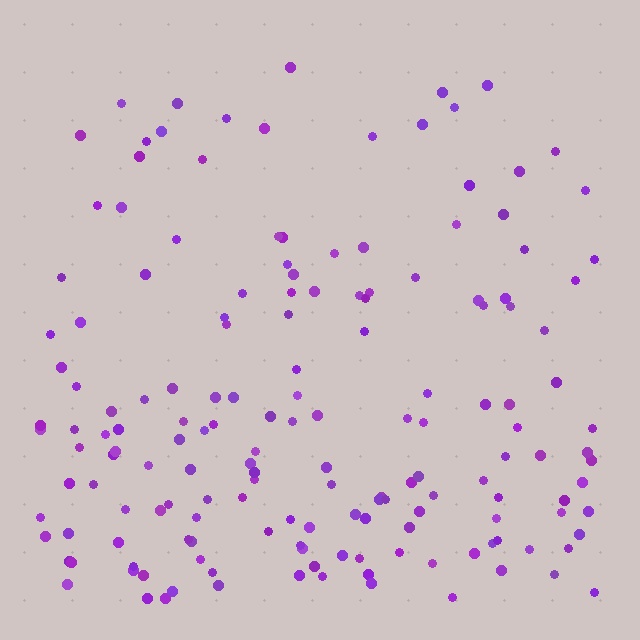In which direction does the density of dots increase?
From top to bottom, with the bottom side densest.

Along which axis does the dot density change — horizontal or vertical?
Vertical.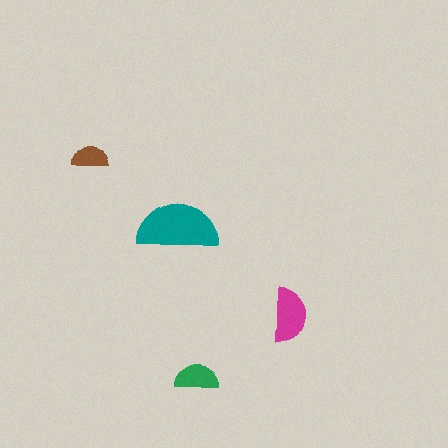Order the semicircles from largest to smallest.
the teal one, the magenta one, the green one, the brown one.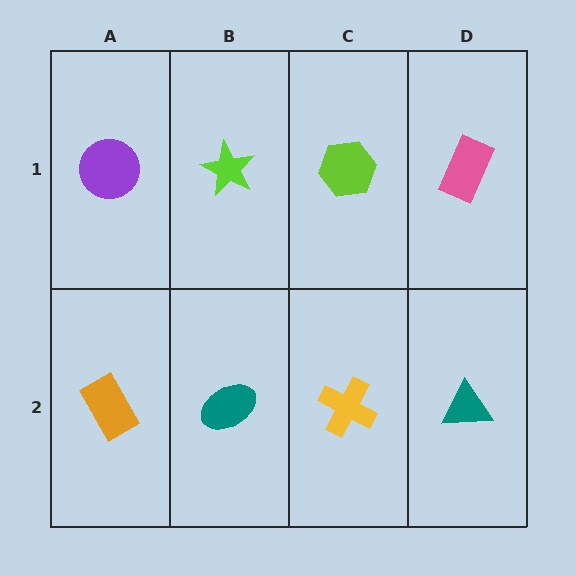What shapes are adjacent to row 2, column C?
A lime hexagon (row 1, column C), a teal ellipse (row 2, column B), a teal triangle (row 2, column D).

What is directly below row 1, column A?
An orange rectangle.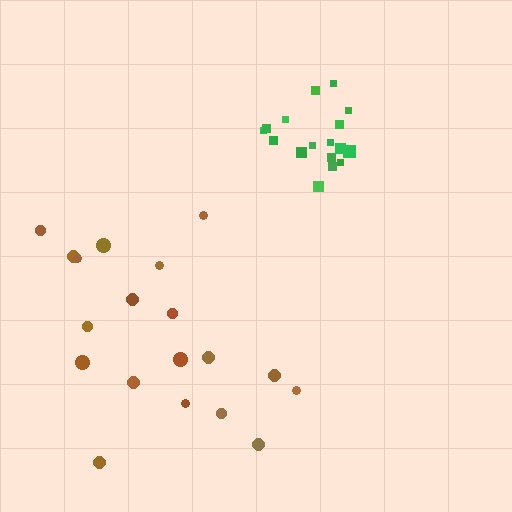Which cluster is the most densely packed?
Green.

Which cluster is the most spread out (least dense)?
Brown.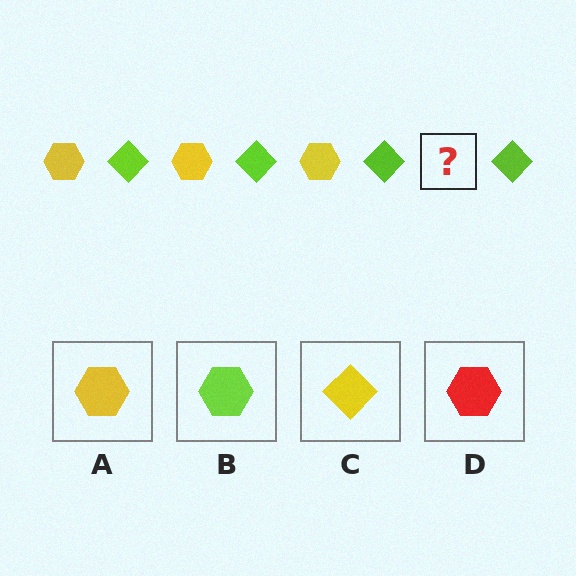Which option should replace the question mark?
Option A.